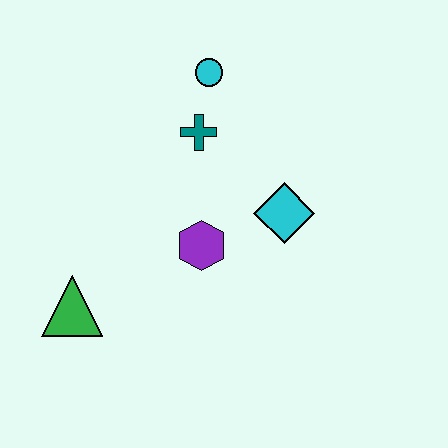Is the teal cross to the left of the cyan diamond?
Yes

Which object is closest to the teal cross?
The cyan circle is closest to the teal cross.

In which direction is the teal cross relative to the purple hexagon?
The teal cross is above the purple hexagon.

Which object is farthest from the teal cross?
The green triangle is farthest from the teal cross.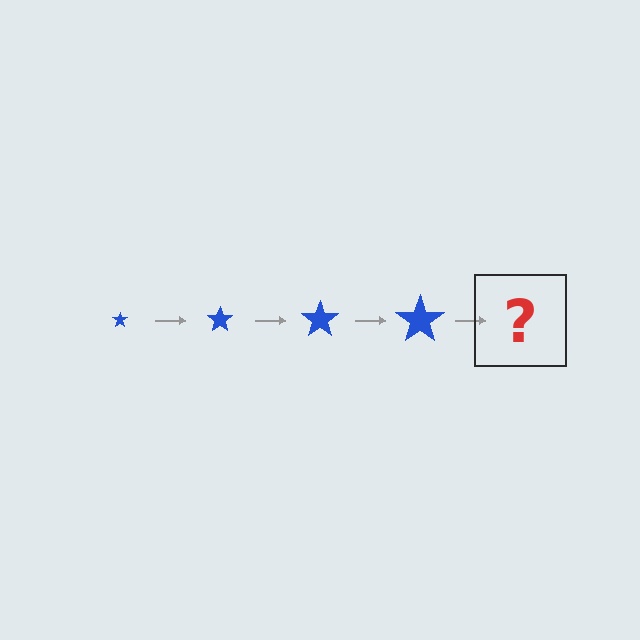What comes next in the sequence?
The next element should be a blue star, larger than the previous one.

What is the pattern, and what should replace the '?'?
The pattern is that the star gets progressively larger each step. The '?' should be a blue star, larger than the previous one.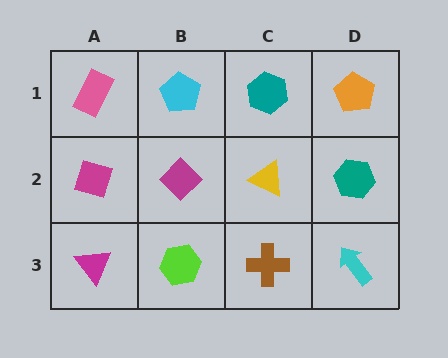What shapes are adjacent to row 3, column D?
A teal hexagon (row 2, column D), a brown cross (row 3, column C).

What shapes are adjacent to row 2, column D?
An orange pentagon (row 1, column D), a cyan arrow (row 3, column D), a yellow triangle (row 2, column C).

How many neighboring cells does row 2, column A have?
3.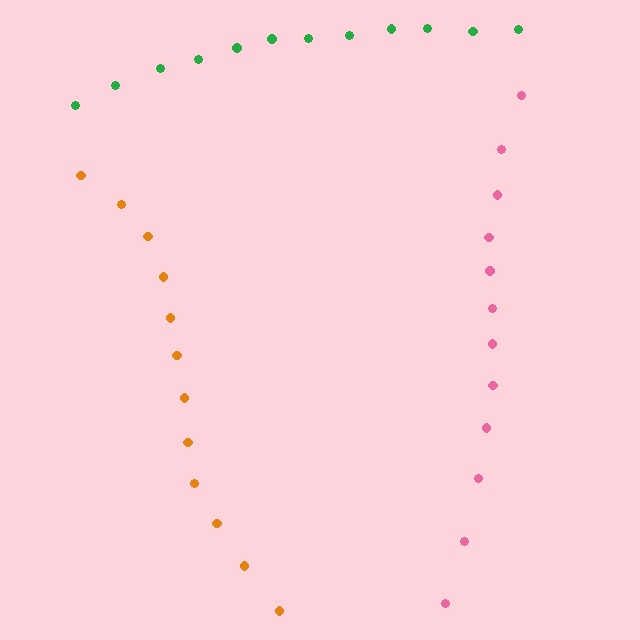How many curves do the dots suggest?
There are 3 distinct paths.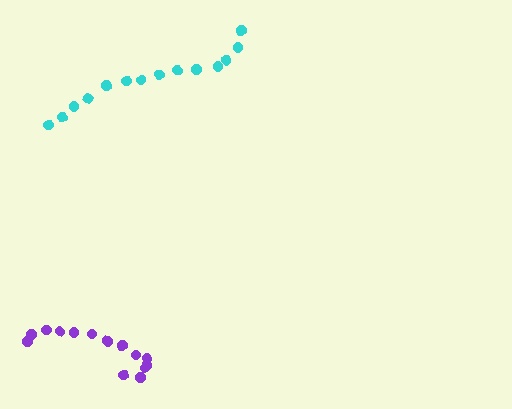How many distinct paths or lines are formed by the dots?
There are 2 distinct paths.